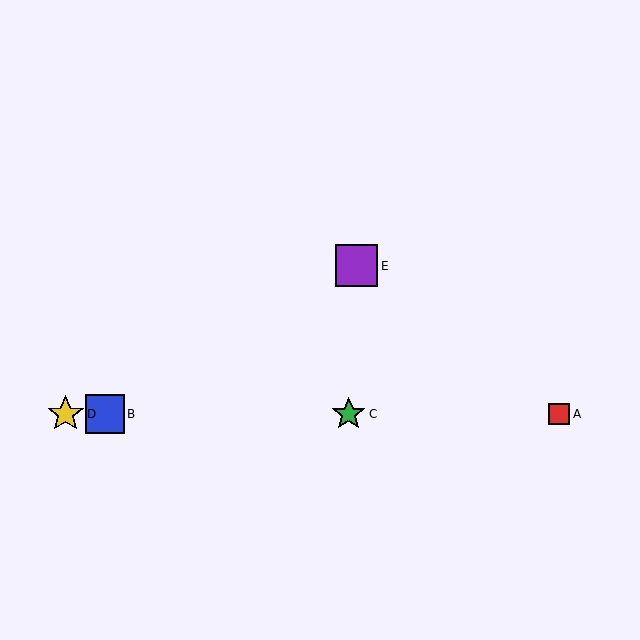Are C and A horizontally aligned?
Yes, both are at y≈414.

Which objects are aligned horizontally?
Objects A, B, C, D are aligned horizontally.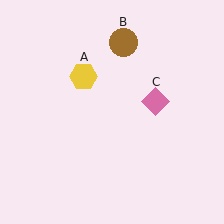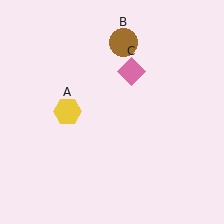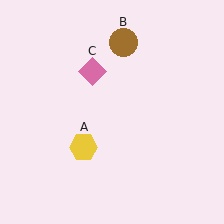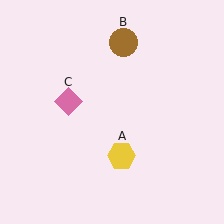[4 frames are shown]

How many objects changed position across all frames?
2 objects changed position: yellow hexagon (object A), pink diamond (object C).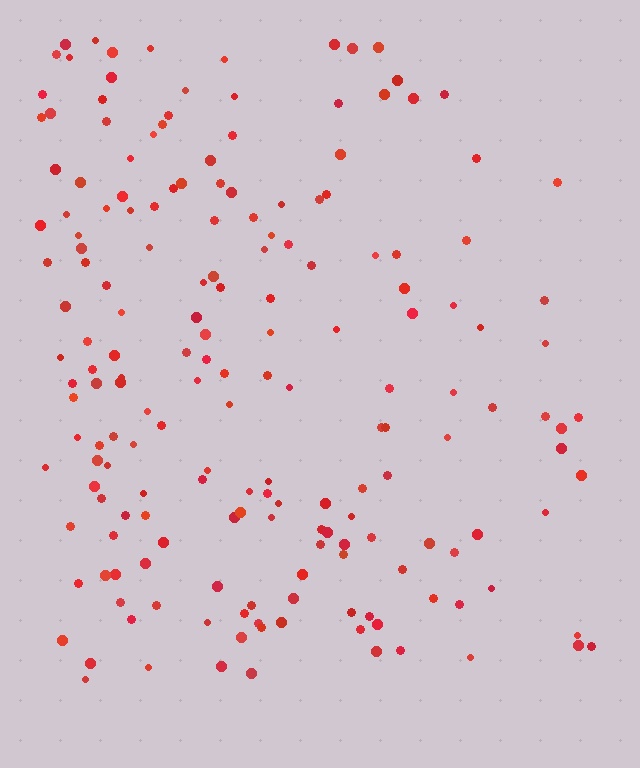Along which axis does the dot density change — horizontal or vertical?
Horizontal.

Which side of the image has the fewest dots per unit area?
The right.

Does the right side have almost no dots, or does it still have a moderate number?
Still a moderate number, just noticeably fewer than the left.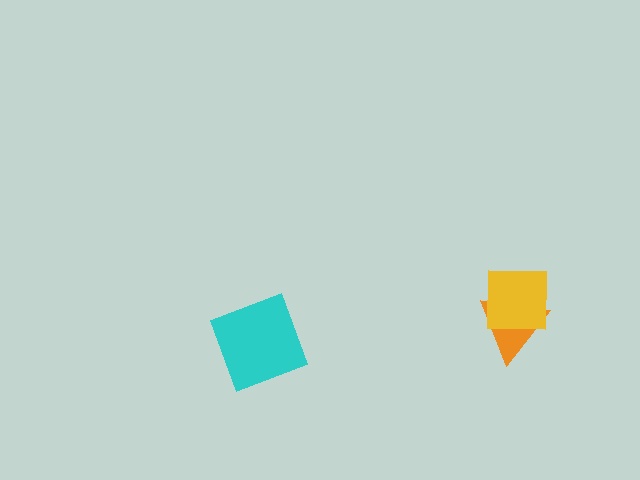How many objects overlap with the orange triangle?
1 object overlaps with the orange triangle.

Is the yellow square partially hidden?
No, no other shape covers it.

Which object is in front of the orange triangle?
The yellow square is in front of the orange triangle.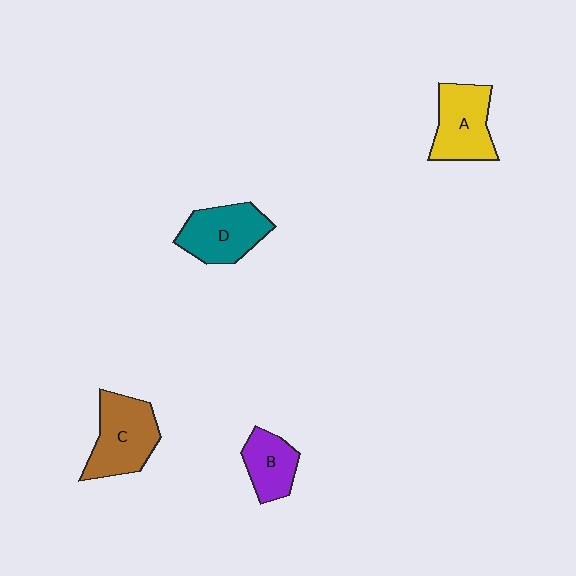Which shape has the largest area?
Shape C (brown).